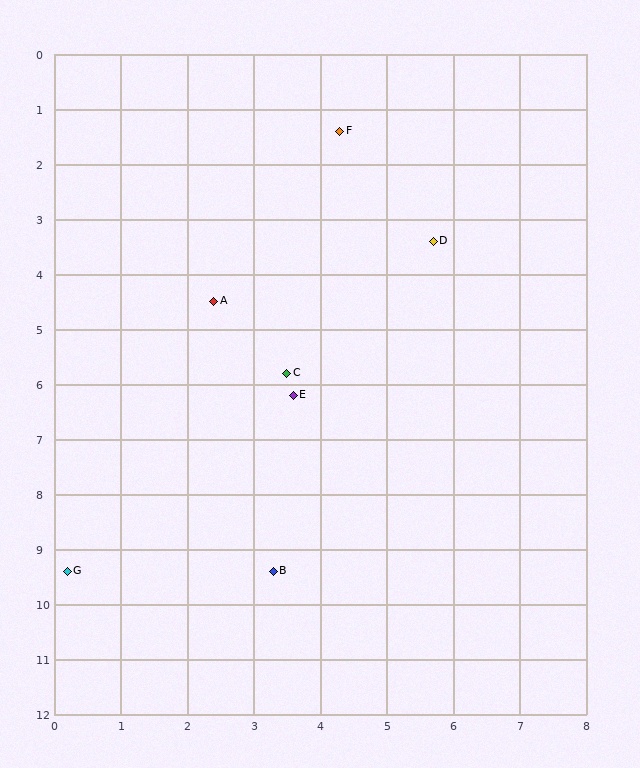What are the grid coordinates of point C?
Point C is at approximately (3.5, 5.8).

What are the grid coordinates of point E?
Point E is at approximately (3.6, 6.2).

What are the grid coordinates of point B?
Point B is at approximately (3.3, 9.4).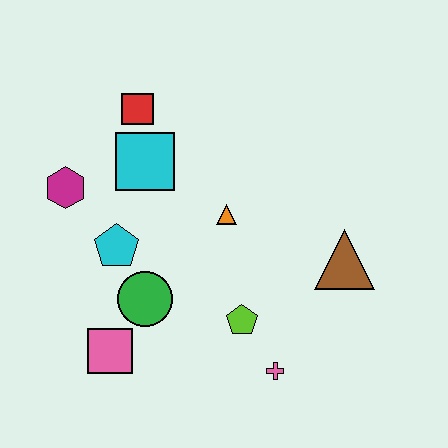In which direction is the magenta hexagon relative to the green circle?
The magenta hexagon is above the green circle.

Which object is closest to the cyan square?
The red square is closest to the cyan square.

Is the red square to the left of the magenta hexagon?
No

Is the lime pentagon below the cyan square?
Yes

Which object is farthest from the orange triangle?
The pink square is farthest from the orange triangle.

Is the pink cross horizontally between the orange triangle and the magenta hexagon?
No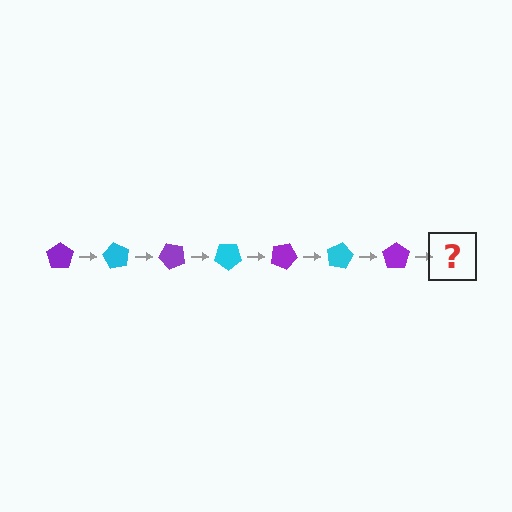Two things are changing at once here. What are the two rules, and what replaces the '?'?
The two rules are that it rotates 60 degrees each step and the color cycles through purple and cyan. The '?' should be a cyan pentagon, rotated 420 degrees from the start.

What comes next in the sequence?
The next element should be a cyan pentagon, rotated 420 degrees from the start.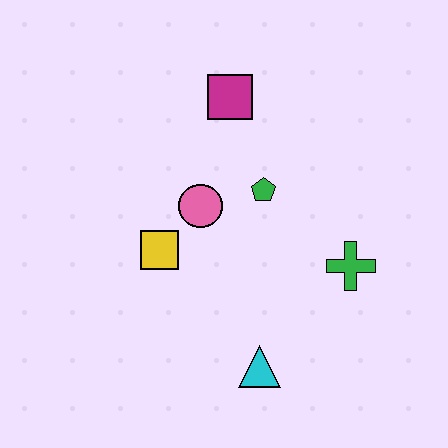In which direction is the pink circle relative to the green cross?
The pink circle is to the left of the green cross.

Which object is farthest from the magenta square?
The cyan triangle is farthest from the magenta square.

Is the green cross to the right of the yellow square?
Yes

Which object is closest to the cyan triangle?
The green cross is closest to the cyan triangle.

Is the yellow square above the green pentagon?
No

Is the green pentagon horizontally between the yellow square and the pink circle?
No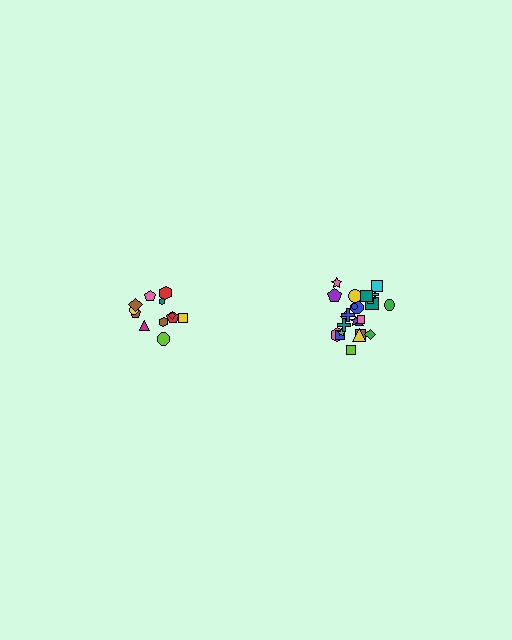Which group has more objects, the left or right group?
The right group.